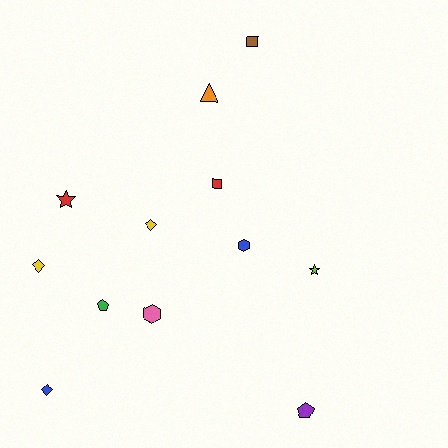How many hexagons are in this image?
There are 2 hexagons.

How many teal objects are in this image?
There are no teal objects.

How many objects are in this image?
There are 12 objects.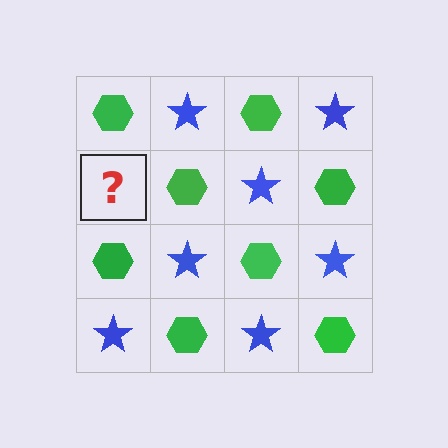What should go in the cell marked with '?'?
The missing cell should contain a blue star.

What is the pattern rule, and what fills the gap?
The rule is that it alternates green hexagon and blue star in a checkerboard pattern. The gap should be filled with a blue star.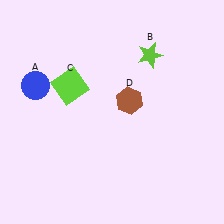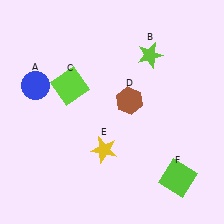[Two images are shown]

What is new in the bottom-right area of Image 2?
A lime square (F) was added in the bottom-right area of Image 2.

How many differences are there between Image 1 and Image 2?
There are 2 differences between the two images.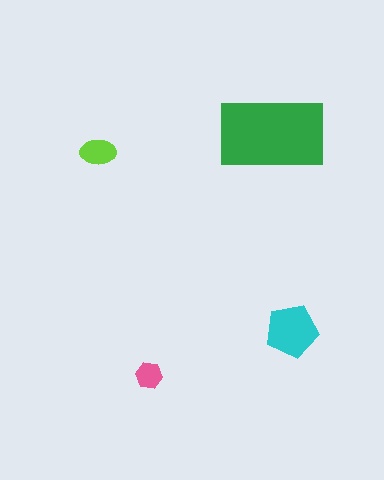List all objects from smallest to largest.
The pink hexagon, the lime ellipse, the cyan pentagon, the green rectangle.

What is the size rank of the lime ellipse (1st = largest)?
3rd.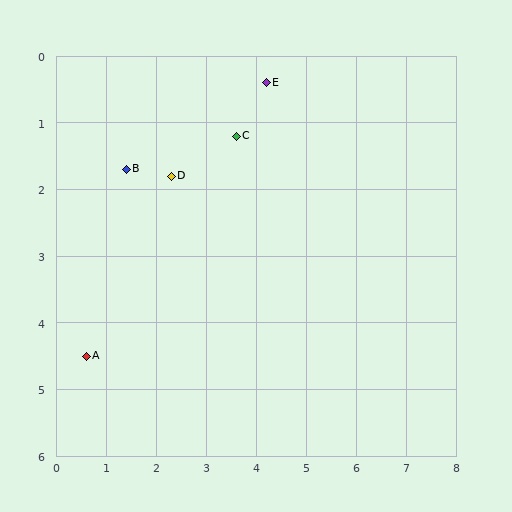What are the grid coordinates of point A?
Point A is at approximately (0.6, 4.5).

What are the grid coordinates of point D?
Point D is at approximately (2.3, 1.8).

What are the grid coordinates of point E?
Point E is at approximately (4.2, 0.4).